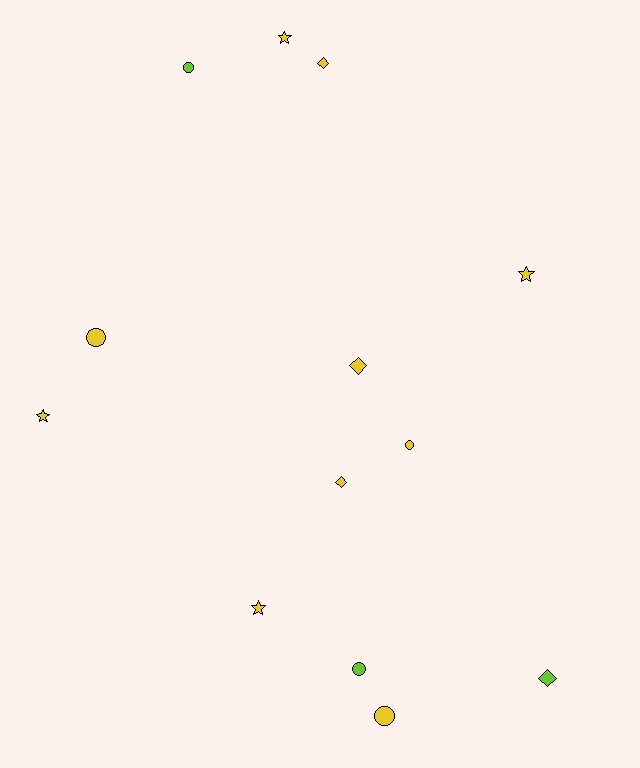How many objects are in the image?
There are 13 objects.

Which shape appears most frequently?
Circle, with 5 objects.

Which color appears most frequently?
Yellow, with 10 objects.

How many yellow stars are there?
There are 4 yellow stars.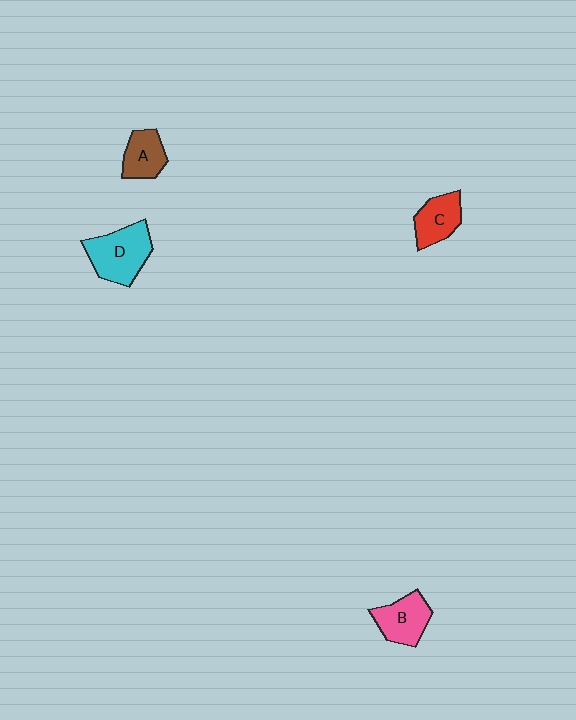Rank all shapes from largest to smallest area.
From largest to smallest: D (cyan), B (pink), C (red), A (brown).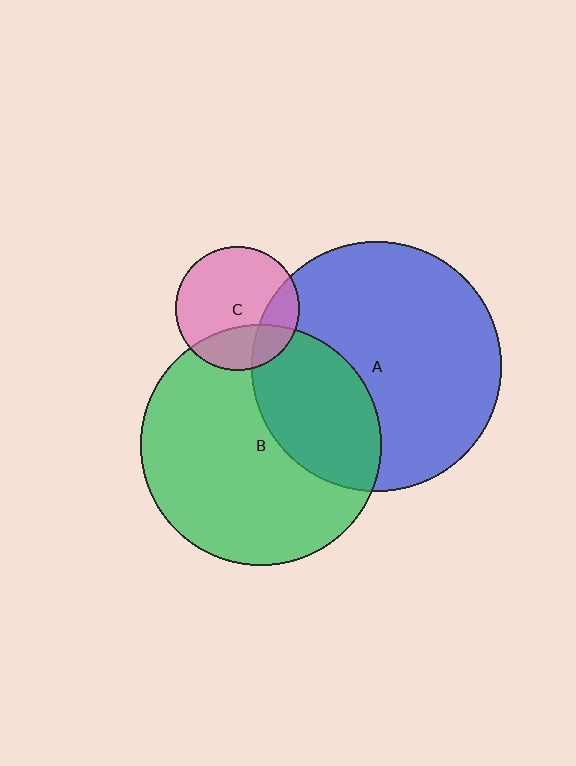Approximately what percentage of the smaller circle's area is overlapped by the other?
Approximately 35%.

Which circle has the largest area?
Circle A (blue).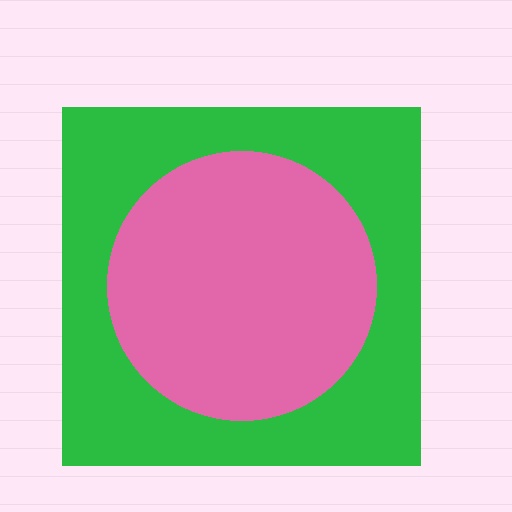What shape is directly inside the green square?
The pink circle.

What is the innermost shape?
The pink circle.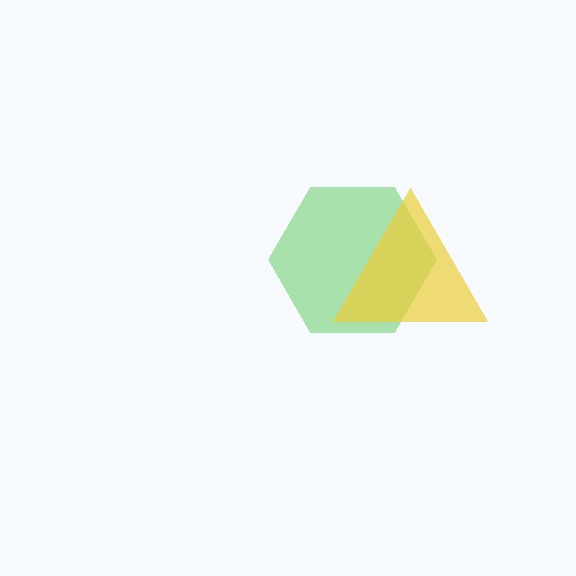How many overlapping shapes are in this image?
There are 2 overlapping shapes in the image.